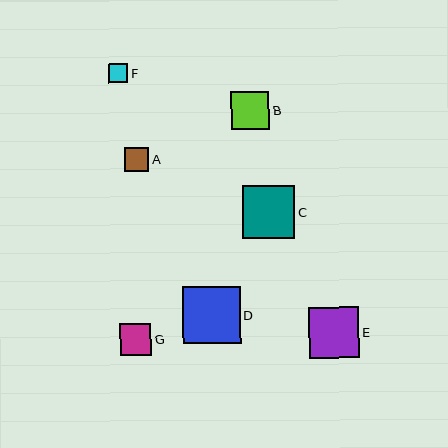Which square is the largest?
Square D is the largest with a size of approximately 57 pixels.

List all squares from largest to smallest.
From largest to smallest: D, C, E, B, G, A, F.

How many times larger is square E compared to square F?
Square E is approximately 2.6 times the size of square F.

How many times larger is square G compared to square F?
Square G is approximately 1.6 times the size of square F.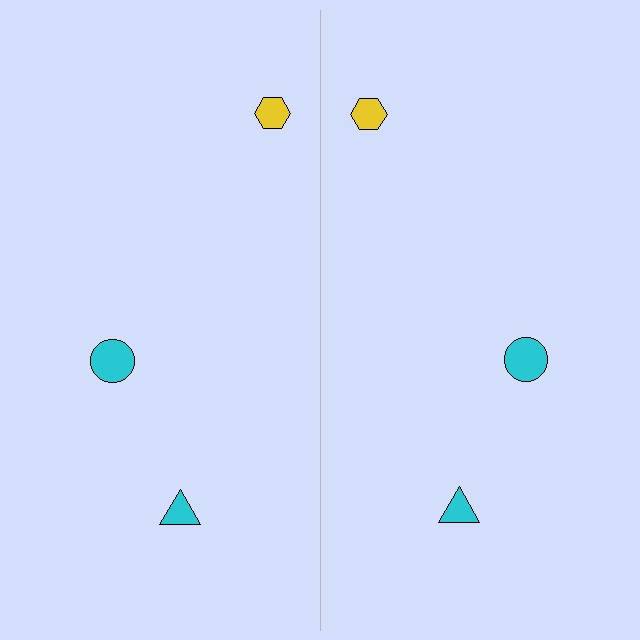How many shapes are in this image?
There are 6 shapes in this image.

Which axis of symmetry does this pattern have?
The pattern has a vertical axis of symmetry running through the center of the image.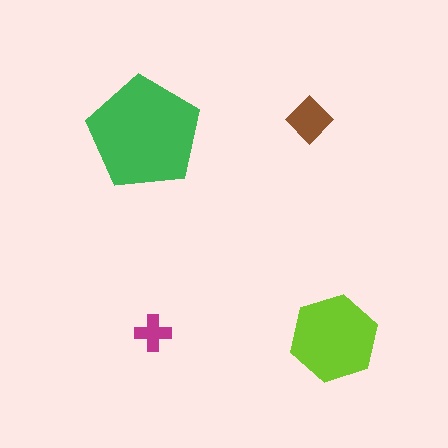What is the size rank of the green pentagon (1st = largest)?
1st.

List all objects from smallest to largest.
The magenta cross, the brown diamond, the lime hexagon, the green pentagon.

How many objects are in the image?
There are 4 objects in the image.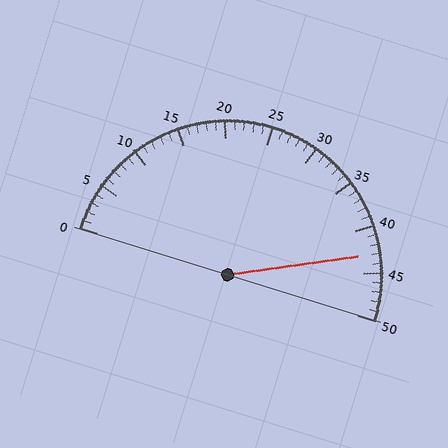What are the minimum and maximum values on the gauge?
The gauge ranges from 0 to 50.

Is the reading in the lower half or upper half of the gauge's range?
The reading is in the upper half of the range (0 to 50).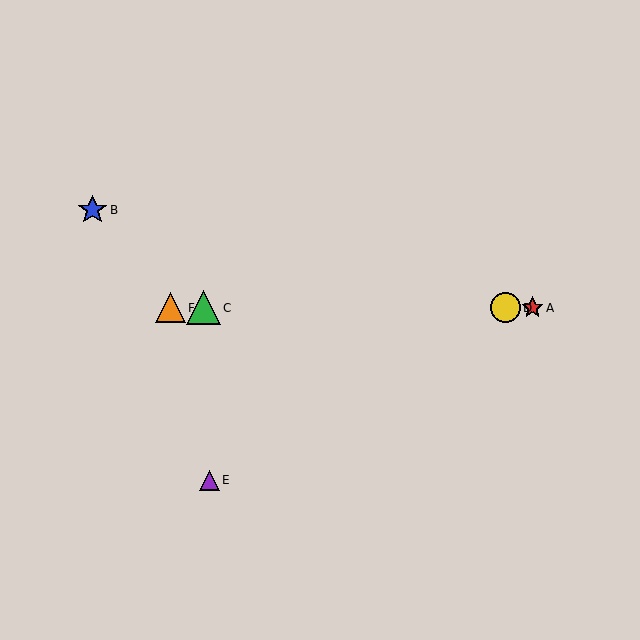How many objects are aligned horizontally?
4 objects (A, C, D, F) are aligned horizontally.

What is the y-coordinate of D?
Object D is at y≈308.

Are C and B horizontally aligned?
No, C is at y≈308 and B is at y≈210.